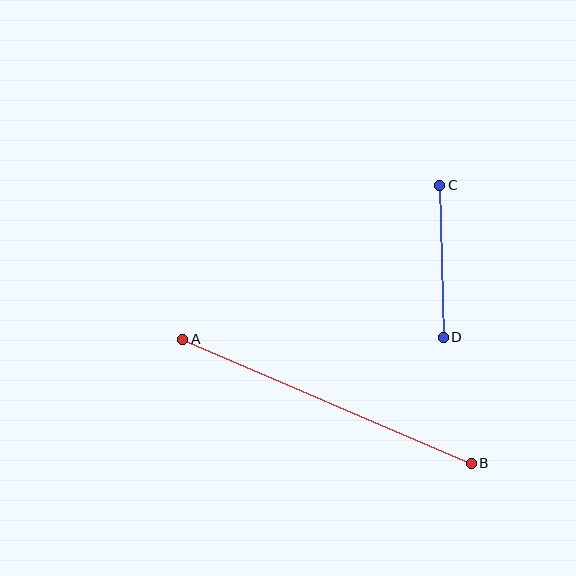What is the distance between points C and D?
The distance is approximately 152 pixels.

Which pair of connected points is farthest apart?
Points A and B are farthest apart.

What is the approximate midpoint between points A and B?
The midpoint is at approximately (327, 401) pixels.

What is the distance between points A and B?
The distance is approximately 314 pixels.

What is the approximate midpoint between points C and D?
The midpoint is at approximately (442, 261) pixels.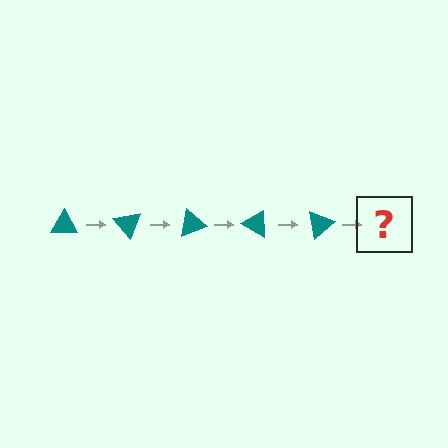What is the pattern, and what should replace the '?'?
The pattern is that the triangle rotates 50 degrees each step. The '?' should be a teal triangle rotated 250 degrees.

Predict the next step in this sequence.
The next step is a teal triangle rotated 250 degrees.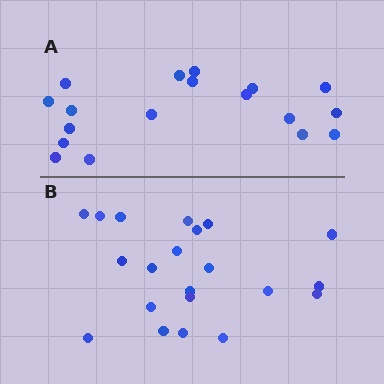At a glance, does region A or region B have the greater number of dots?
Region B (the bottom region) has more dots.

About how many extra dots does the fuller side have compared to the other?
Region B has just a few more — roughly 2 or 3 more dots than region A.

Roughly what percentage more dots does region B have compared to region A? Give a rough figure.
About 15% more.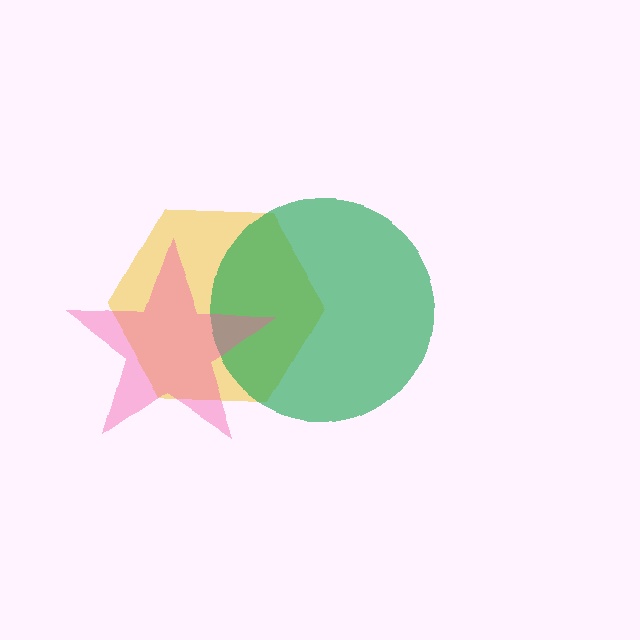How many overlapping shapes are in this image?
There are 3 overlapping shapes in the image.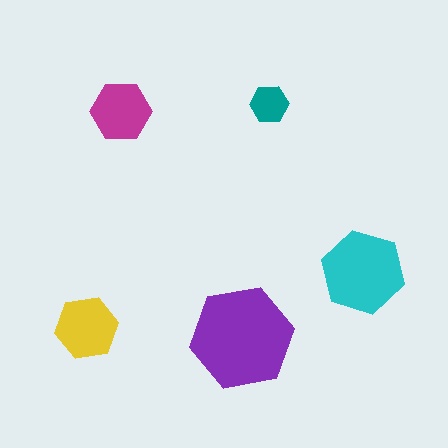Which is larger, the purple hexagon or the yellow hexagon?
The purple one.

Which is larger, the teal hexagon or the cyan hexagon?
The cyan one.